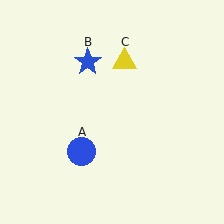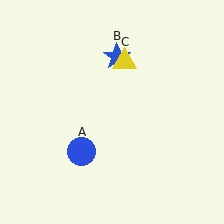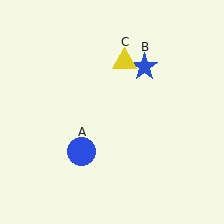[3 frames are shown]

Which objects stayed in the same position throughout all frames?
Blue circle (object A) and yellow triangle (object C) remained stationary.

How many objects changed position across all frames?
1 object changed position: blue star (object B).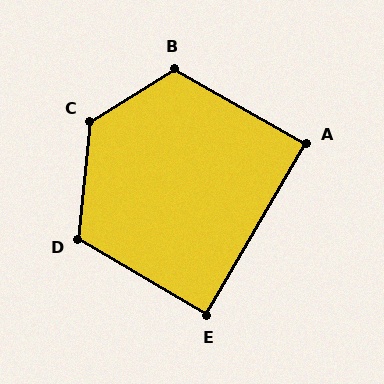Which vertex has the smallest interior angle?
A, at approximately 89 degrees.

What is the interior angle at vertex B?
Approximately 119 degrees (obtuse).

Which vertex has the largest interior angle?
C, at approximately 128 degrees.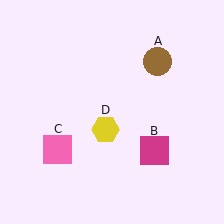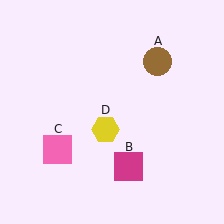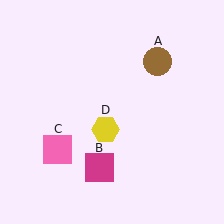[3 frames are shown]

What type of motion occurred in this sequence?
The magenta square (object B) rotated clockwise around the center of the scene.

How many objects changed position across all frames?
1 object changed position: magenta square (object B).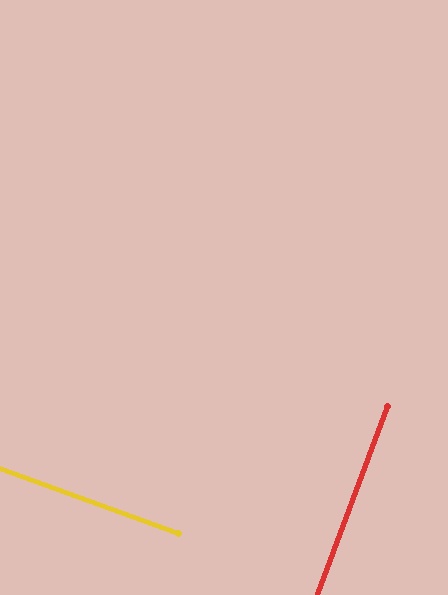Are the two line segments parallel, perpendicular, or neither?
Perpendicular — they meet at approximately 89°.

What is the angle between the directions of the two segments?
Approximately 89 degrees.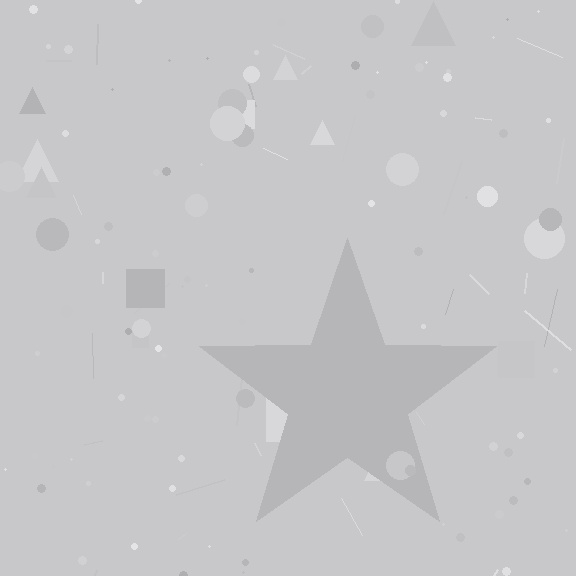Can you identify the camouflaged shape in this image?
The camouflaged shape is a star.